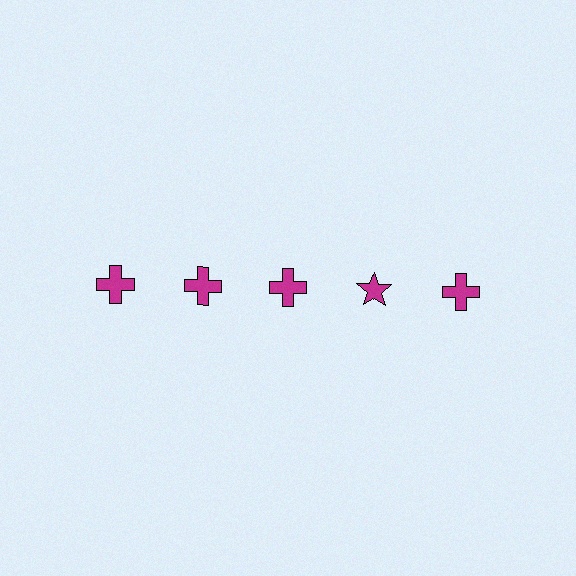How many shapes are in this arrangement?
There are 5 shapes arranged in a grid pattern.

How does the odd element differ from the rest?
It has a different shape: star instead of cross.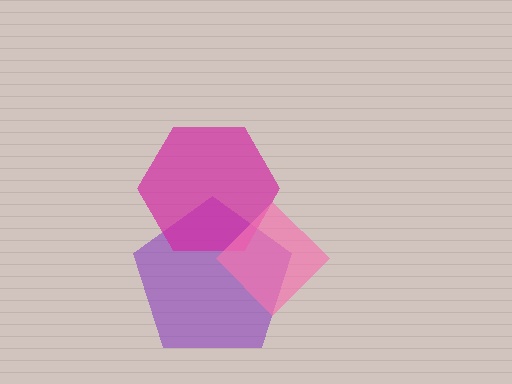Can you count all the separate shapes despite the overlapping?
Yes, there are 3 separate shapes.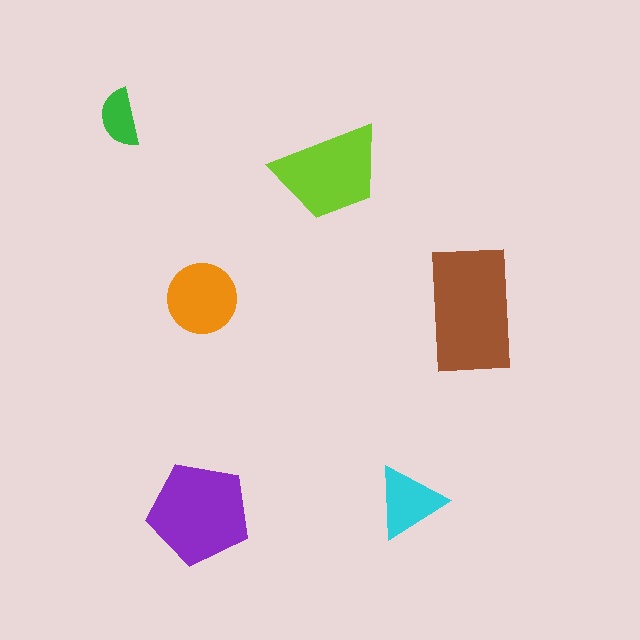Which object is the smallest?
The green semicircle.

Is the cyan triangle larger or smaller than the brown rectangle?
Smaller.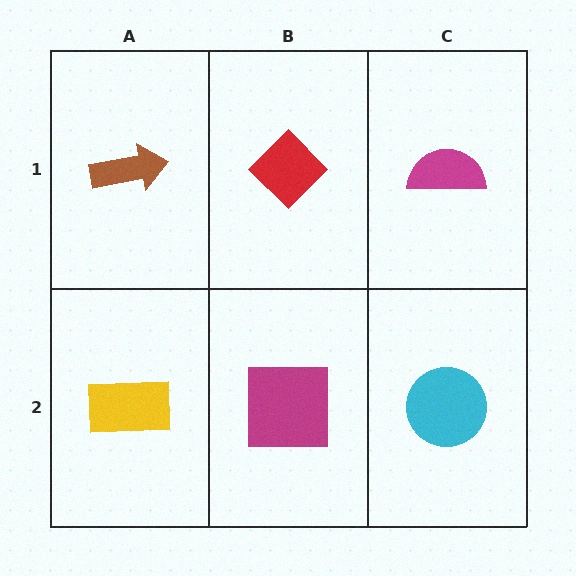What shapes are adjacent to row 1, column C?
A cyan circle (row 2, column C), a red diamond (row 1, column B).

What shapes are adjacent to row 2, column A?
A brown arrow (row 1, column A), a magenta square (row 2, column B).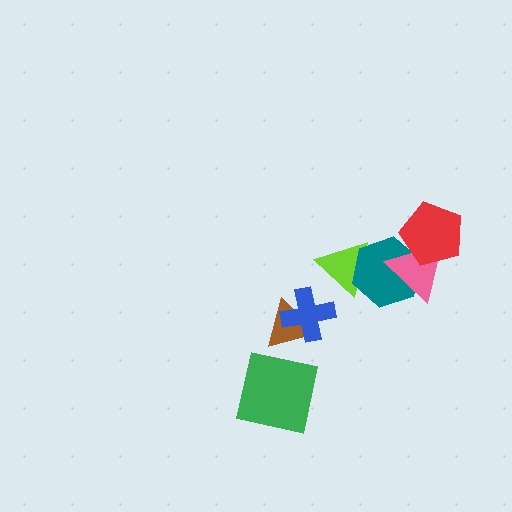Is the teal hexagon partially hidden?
Yes, it is partially covered by another shape.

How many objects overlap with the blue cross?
1 object overlaps with the blue cross.